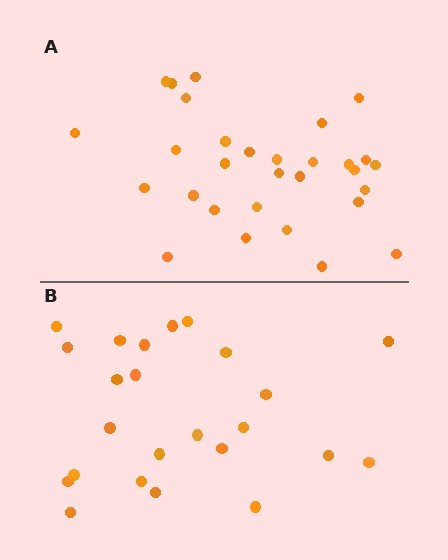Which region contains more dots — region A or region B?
Region A (the top region) has more dots.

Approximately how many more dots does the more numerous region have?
Region A has about 6 more dots than region B.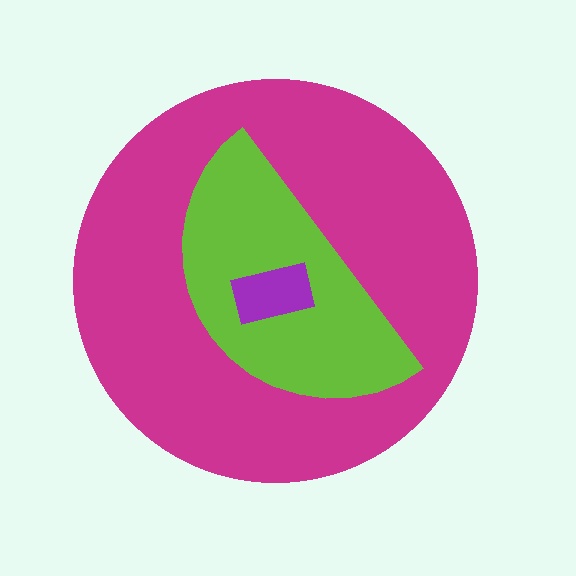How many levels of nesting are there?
3.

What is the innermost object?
The purple rectangle.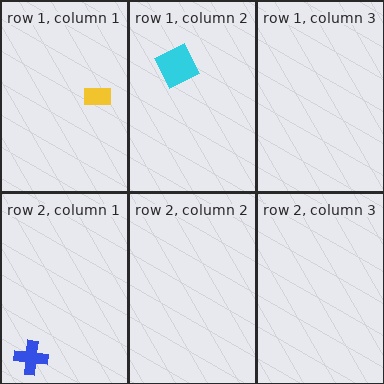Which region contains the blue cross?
The row 2, column 1 region.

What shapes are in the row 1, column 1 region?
The yellow rectangle.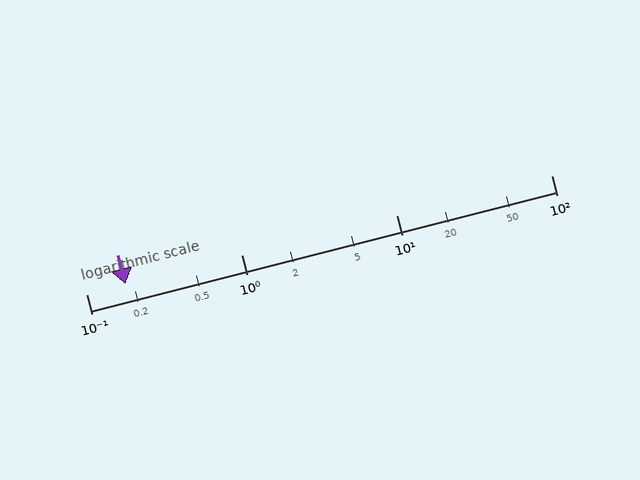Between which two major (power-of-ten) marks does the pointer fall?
The pointer is between 0.1 and 1.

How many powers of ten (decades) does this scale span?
The scale spans 3 decades, from 0.1 to 100.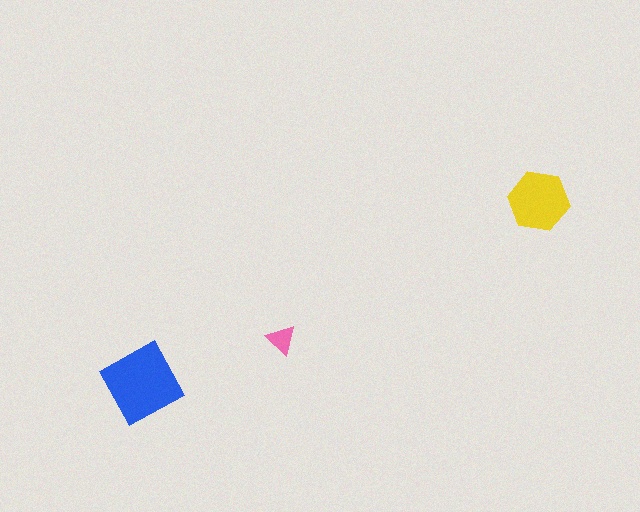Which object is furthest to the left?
The blue diamond is leftmost.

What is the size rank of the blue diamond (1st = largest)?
1st.